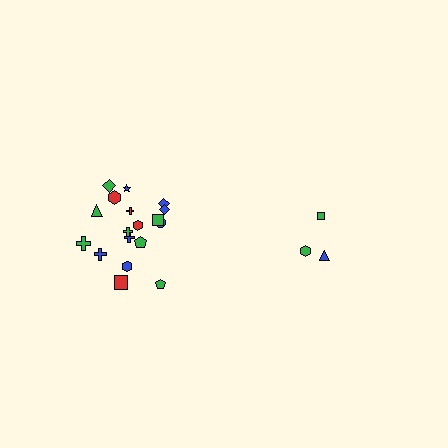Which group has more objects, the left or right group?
The left group.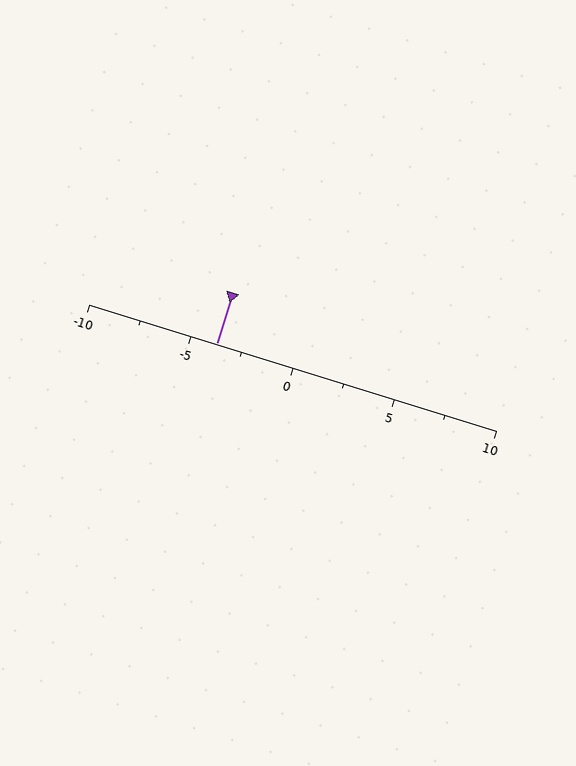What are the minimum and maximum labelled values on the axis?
The axis runs from -10 to 10.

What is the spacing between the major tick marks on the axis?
The major ticks are spaced 5 apart.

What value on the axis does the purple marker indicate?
The marker indicates approximately -3.8.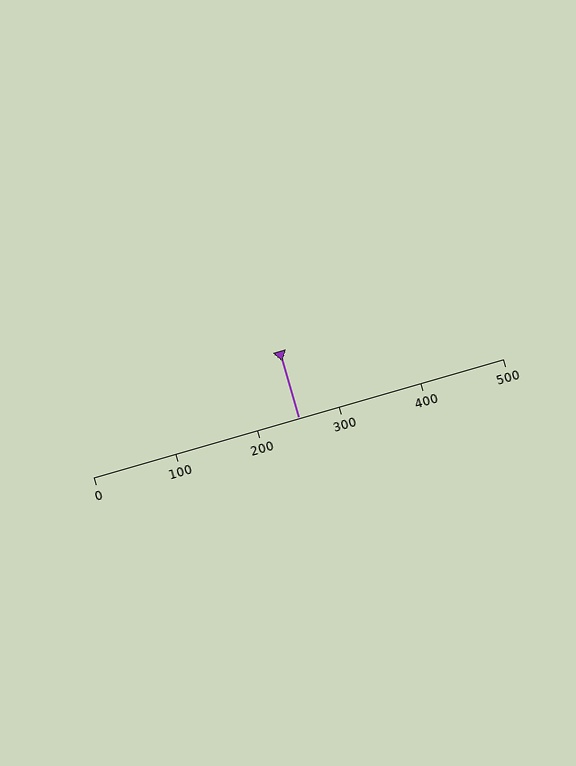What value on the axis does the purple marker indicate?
The marker indicates approximately 250.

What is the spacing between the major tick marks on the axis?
The major ticks are spaced 100 apart.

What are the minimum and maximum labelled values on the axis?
The axis runs from 0 to 500.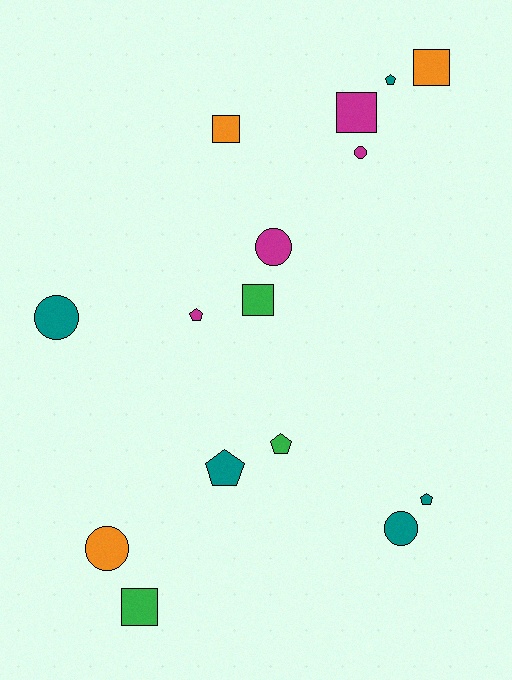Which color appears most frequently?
Teal, with 5 objects.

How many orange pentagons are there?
There are no orange pentagons.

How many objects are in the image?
There are 15 objects.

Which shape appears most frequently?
Square, with 5 objects.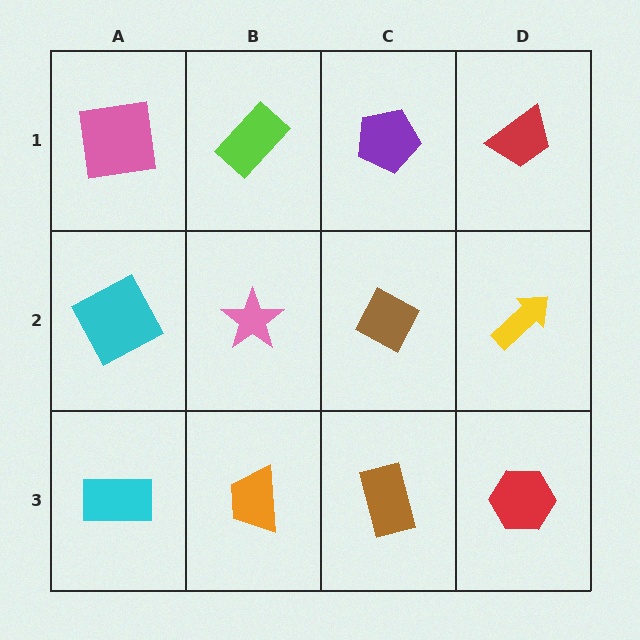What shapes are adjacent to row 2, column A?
A pink square (row 1, column A), a cyan rectangle (row 3, column A), a pink star (row 2, column B).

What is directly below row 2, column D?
A red hexagon.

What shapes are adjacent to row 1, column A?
A cyan square (row 2, column A), a lime rectangle (row 1, column B).